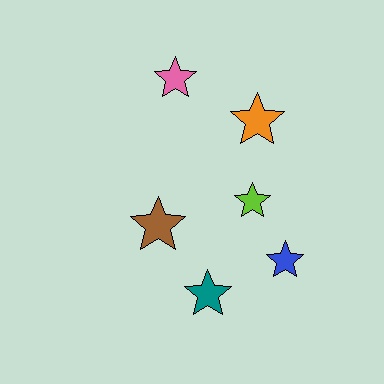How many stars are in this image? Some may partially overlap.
There are 6 stars.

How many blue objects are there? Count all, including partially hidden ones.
There is 1 blue object.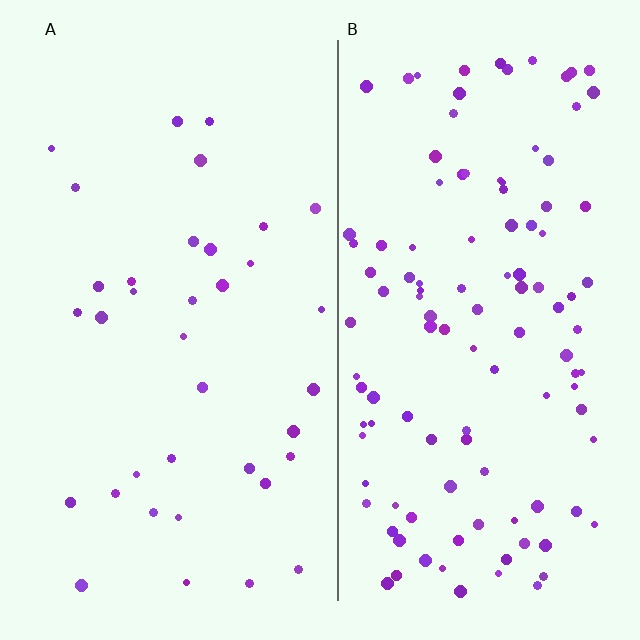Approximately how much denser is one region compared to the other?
Approximately 3.2× — region B over region A.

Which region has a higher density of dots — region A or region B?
B (the right).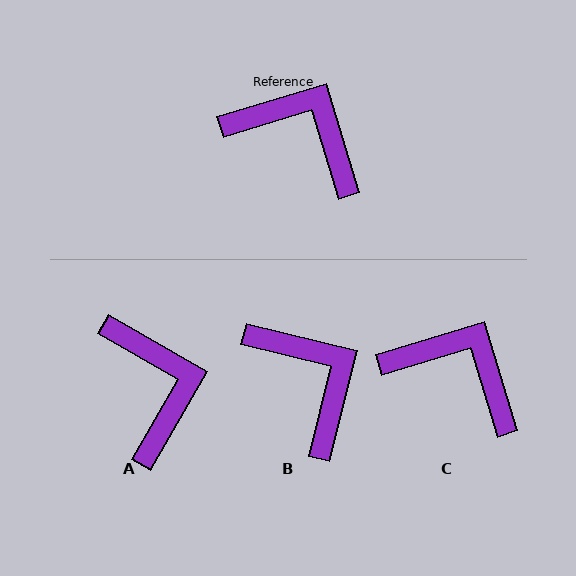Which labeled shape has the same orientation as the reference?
C.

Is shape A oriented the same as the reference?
No, it is off by about 47 degrees.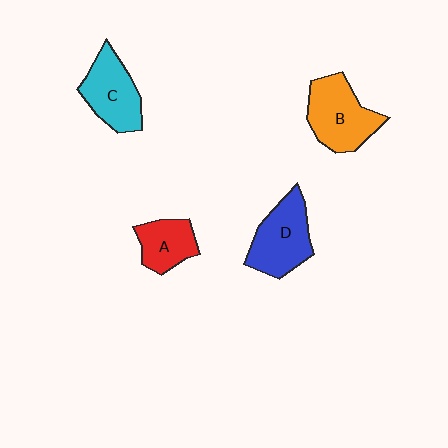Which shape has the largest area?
Shape B (orange).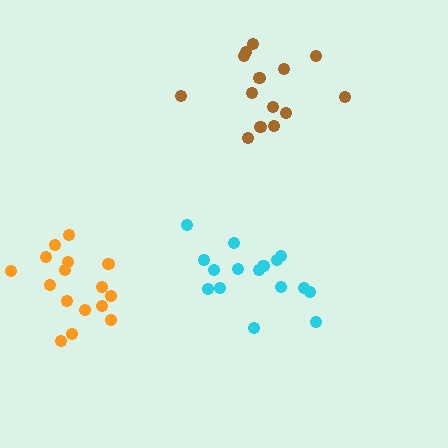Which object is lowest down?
The orange cluster is bottommost.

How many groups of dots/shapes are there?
There are 3 groups.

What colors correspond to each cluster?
The clusters are colored: brown, cyan, orange.